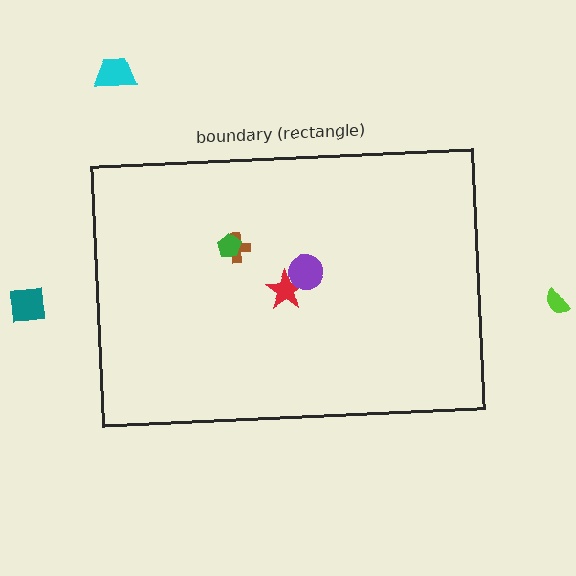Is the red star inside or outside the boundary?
Inside.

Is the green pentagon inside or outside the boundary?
Inside.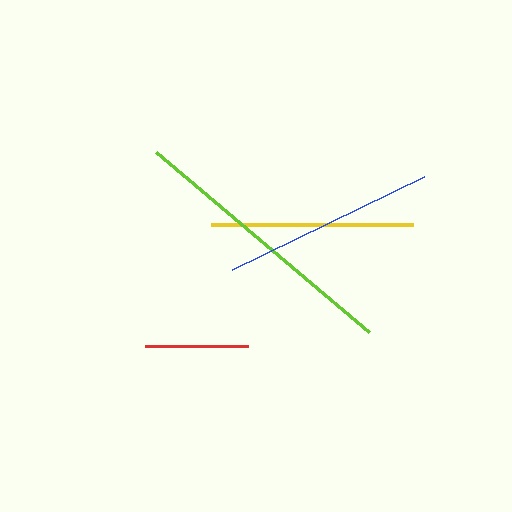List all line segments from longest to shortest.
From longest to shortest: lime, blue, yellow, red.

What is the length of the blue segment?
The blue segment is approximately 214 pixels long.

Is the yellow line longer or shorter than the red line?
The yellow line is longer than the red line.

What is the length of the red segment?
The red segment is approximately 103 pixels long.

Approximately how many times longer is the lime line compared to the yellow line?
The lime line is approximately 1.4 times the length of the yellow line.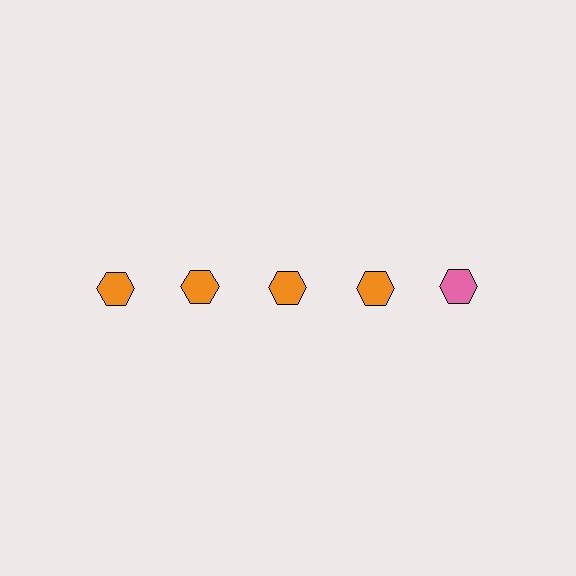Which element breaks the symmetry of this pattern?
The pink hexagon in the top row, rightmost column breaks the symmetry. All other shapes are orange hexagons.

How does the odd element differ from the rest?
It has a different color: pink instead of orange.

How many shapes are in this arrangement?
There are 5 shapes arranged in a grid pattern.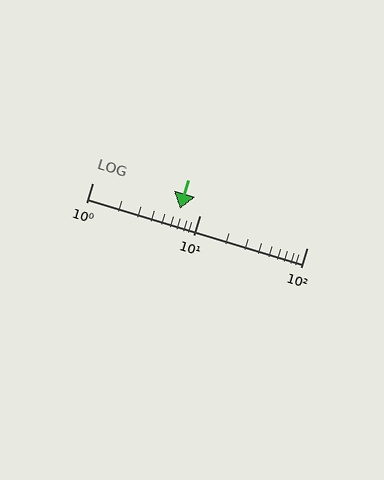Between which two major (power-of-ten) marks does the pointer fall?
The pointer is between 1 and 10.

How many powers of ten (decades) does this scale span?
The scale spans 2 decades, from 1 to 100.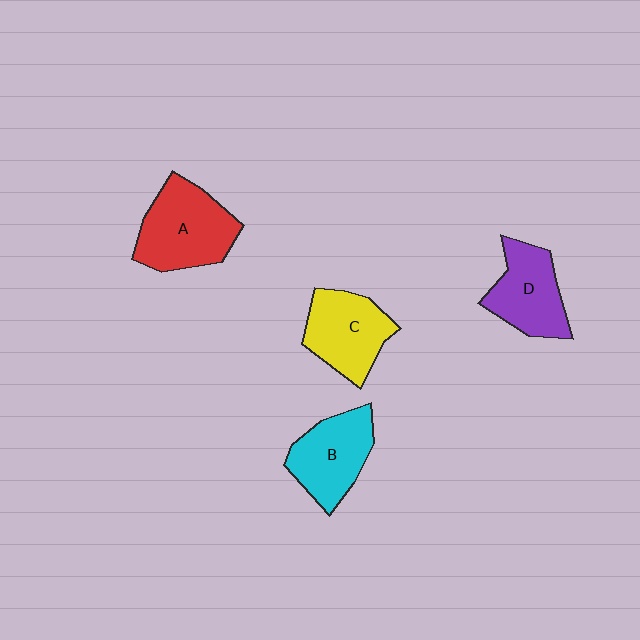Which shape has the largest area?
Shape A (red).